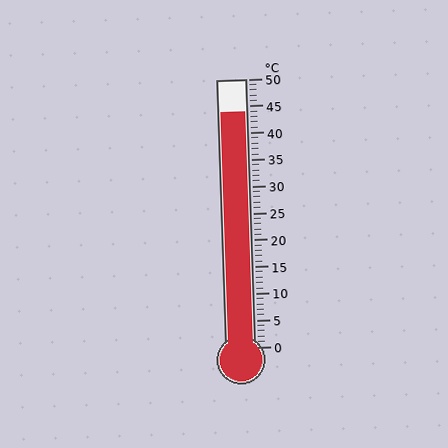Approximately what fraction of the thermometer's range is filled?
The thermometer is filled to approximately 90% of its range.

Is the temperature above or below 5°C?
The temperature is above 5°C.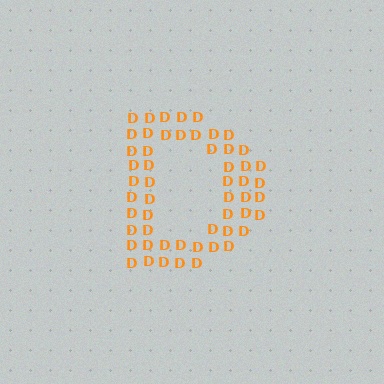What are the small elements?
The small elements are letter D's.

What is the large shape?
The large shape is the letter D.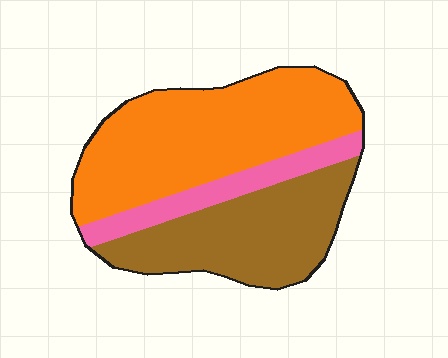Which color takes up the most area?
Orange, at roughly 50%.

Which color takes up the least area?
Pink, at roughly 15%.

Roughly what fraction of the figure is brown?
Brown takes up between a quarter and a half of the figure.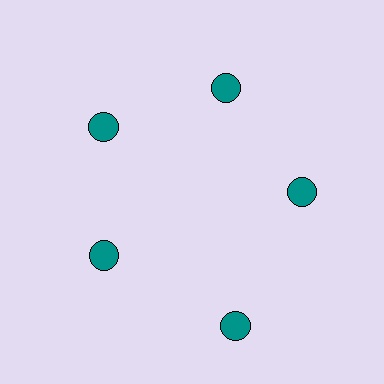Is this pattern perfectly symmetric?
No. The 5 teal circles are arranged in a ring, but one element near the 5 o'clock position is pushed outward from the center, breaking the 5-fold rotational symmetry.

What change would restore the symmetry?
The symmetry would be restored by moving it inward, back onto the ring so that all 5 circles sit at equal angles and equal distance from the center.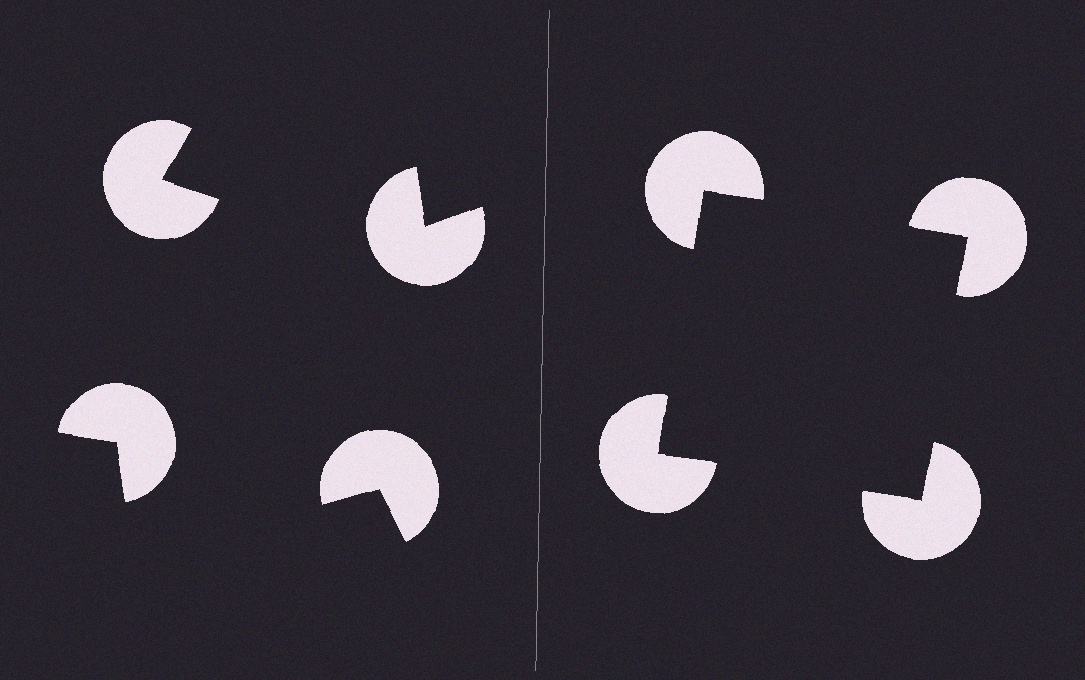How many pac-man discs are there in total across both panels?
8 — 4 on each side.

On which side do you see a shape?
An illusory square appears on the right side. On the left side the wedge cuts are rotated, so no coherent shape forms.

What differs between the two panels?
The pac-man discs are positioned identically on both sides; only the wedge orientations differ. On the right they align to a square; on the left they are misaligned.